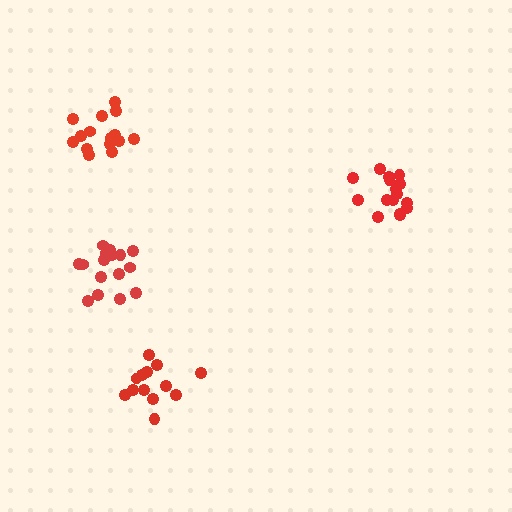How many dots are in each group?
Group 1: 13 dots, Group 2: 16 dots, Group 3: 16 dots, Group 4: 15 dots (60 total).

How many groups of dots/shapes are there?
There are 4 groups.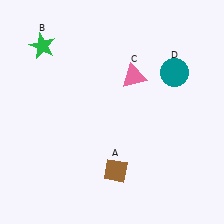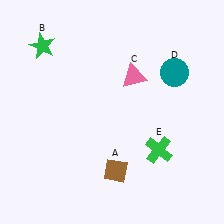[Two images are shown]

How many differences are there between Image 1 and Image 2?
There is 1 difference between the two images.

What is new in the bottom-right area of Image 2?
A green cross (E) was added in the bottom-right area of Image 2.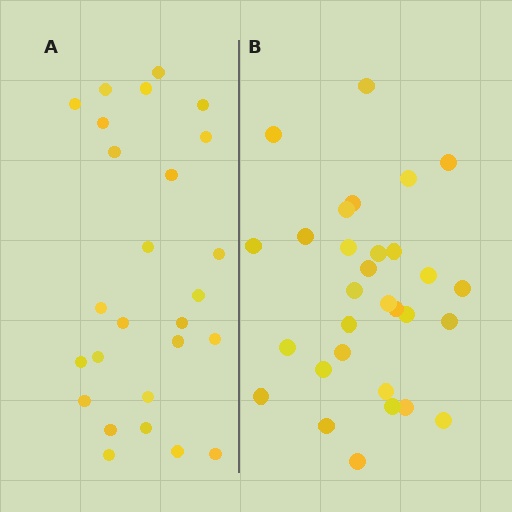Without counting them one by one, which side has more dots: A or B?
Region B (the right region) has more dots.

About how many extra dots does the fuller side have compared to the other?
Region B has about 4 more dots than region A.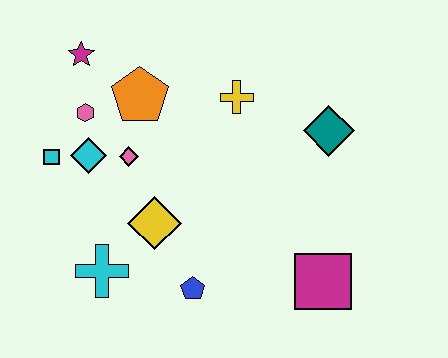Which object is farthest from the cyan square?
The magenta square is farthest from the cyan square.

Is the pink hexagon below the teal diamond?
No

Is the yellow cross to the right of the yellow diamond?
Yes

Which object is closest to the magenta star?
The pink hexagon is closest to the magenta star.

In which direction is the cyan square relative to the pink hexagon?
The cyan square is below the pink hexagon.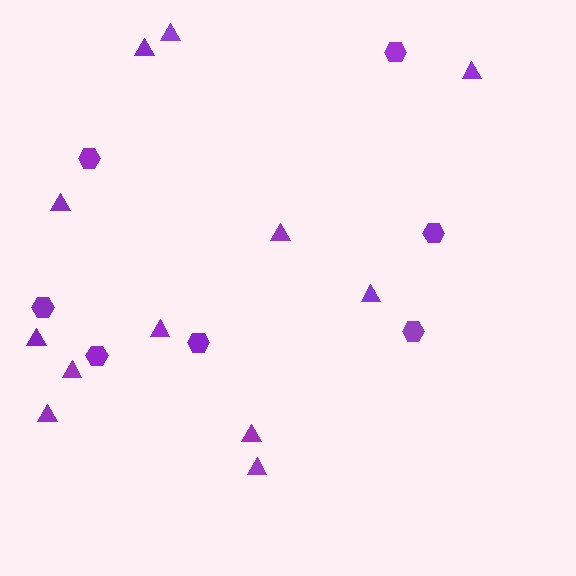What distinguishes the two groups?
There are 2 groups: one group of triangles (12) and one group of hexagons (7).